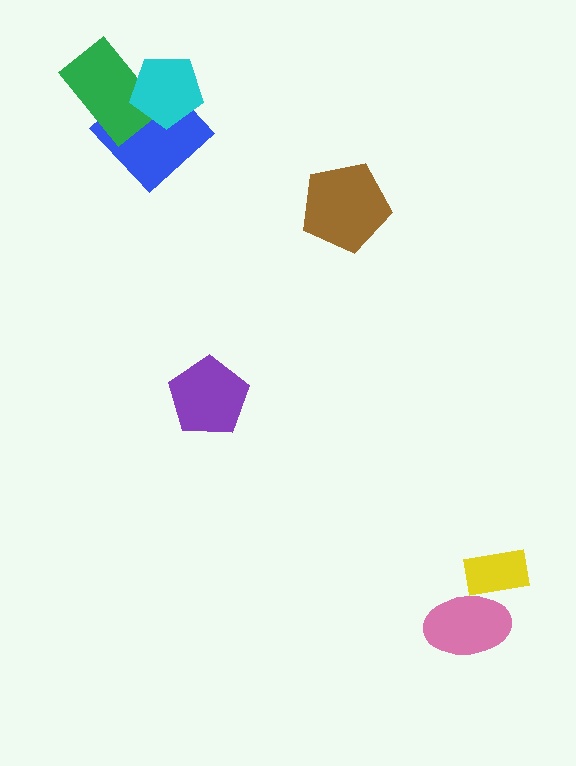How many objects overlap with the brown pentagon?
0 objects overlap with the brown pentagon.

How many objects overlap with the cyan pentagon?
2 objects overlap with the cyan pentagon.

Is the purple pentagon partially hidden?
No, no other shape covers it.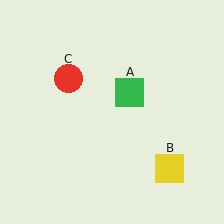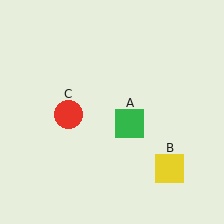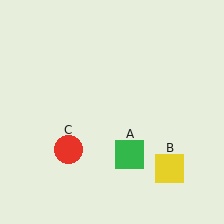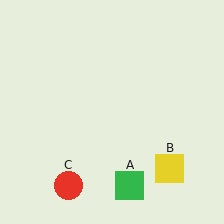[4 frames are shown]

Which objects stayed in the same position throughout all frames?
Yellow square (object B) remained stationary.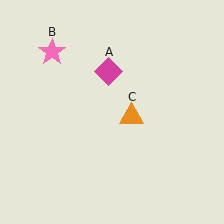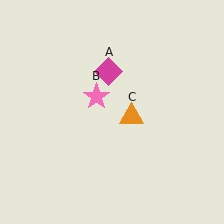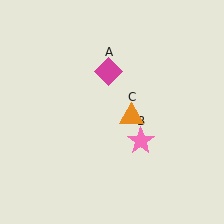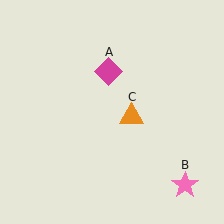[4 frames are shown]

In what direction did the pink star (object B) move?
The pink star (object B) moved down and to the right.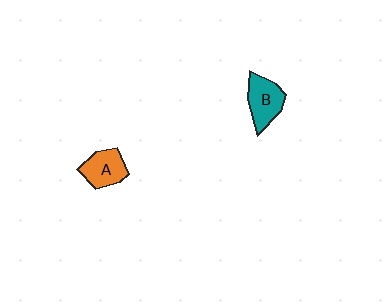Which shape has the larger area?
Shape B (teal).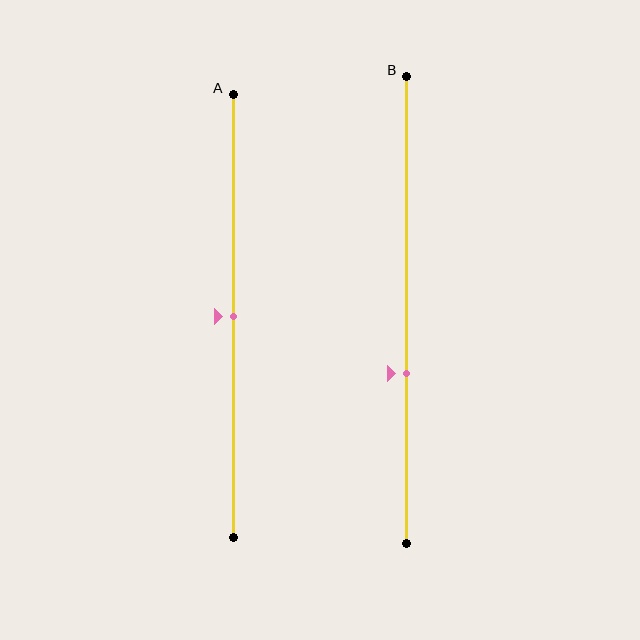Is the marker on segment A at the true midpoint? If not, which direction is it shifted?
Yes, the marker on segment A is at the true midpoint.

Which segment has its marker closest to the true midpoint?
Segment A has its marker closest to the true midpoint.